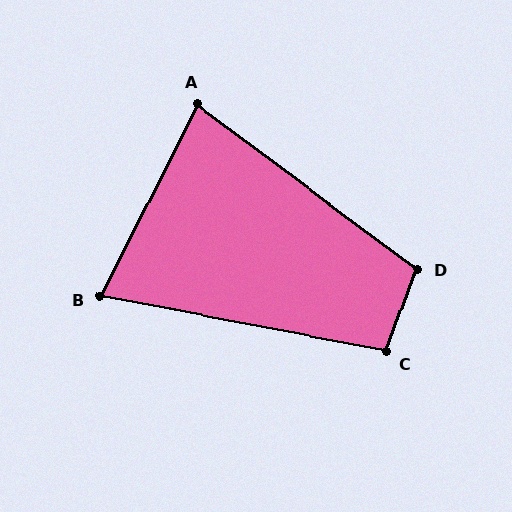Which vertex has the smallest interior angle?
B, at approximately 74 degrees.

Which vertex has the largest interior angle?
D, at approximately 106 degrees.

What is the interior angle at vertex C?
Approximately 100 degrees (obtuse).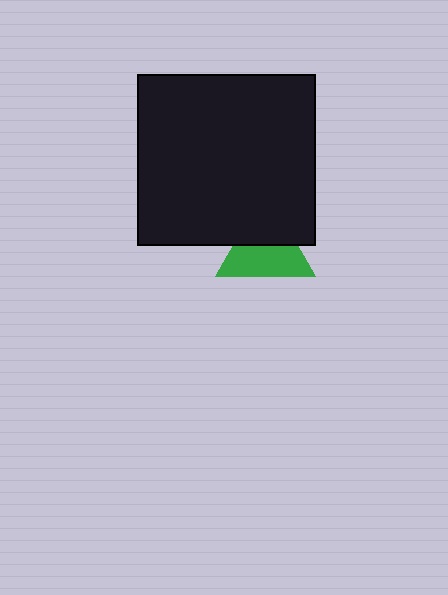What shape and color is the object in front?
The object in front is a black rectangle.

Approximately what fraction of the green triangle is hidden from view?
Roughly 41% of the green triangle is hidden behind the black rectangle.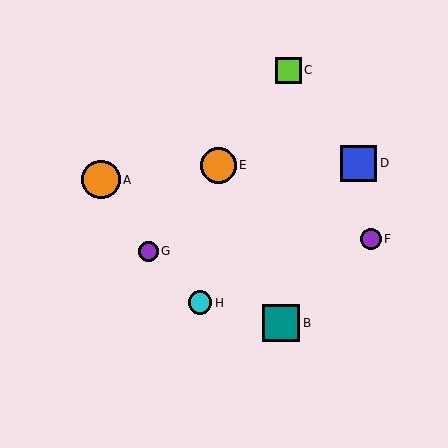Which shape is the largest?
The orange circle (labeled A) is the largest.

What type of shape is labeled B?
Shape B is a teal square.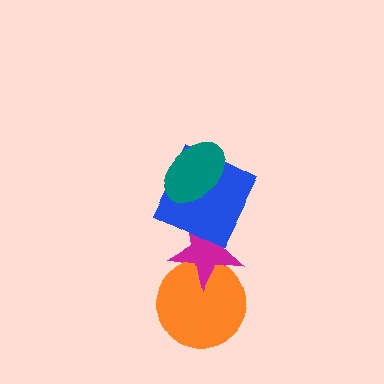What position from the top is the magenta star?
The magenta star is 3rd from the top.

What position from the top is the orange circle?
The orange circle is 4th from the top.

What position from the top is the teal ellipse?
The teal ellipse is 1st from the top.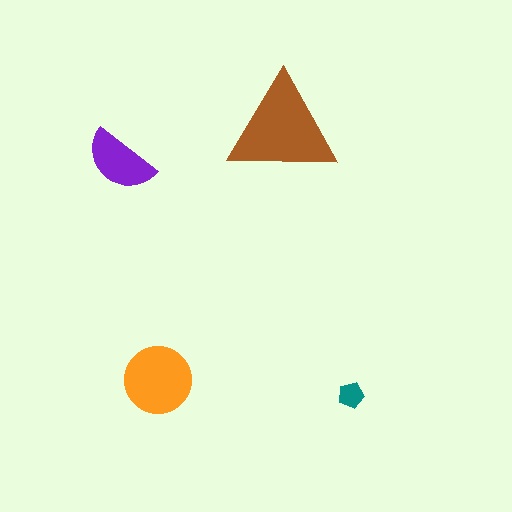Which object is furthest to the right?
The teal pentagon is rightmost.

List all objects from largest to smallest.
The brown triangle, the orange circle, the purple semicircle, the teal pentagon.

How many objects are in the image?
There are 4 objects in the image.